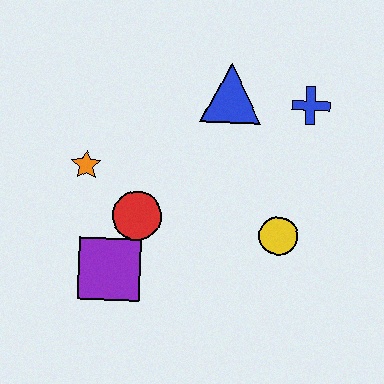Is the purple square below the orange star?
Yes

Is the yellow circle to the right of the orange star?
Yes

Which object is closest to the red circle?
The purple square is closest to the red circle.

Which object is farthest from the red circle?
The blue cross is farthest from the red circle.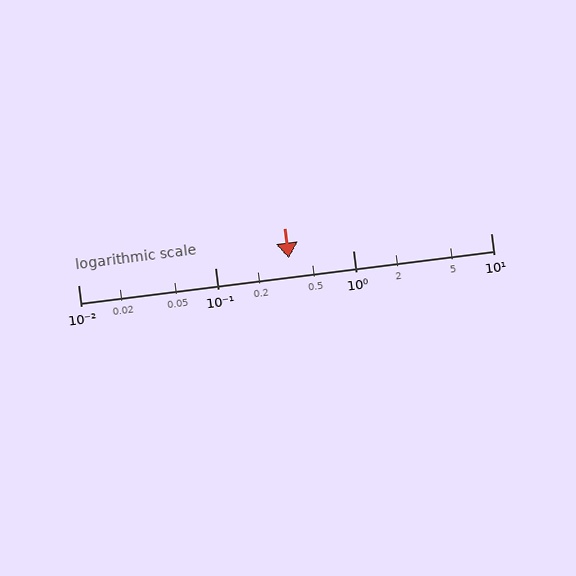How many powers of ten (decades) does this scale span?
The scale spans 3 decades, from 0.01 to 10.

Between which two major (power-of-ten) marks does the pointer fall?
The pointer is between 0.1 and 1.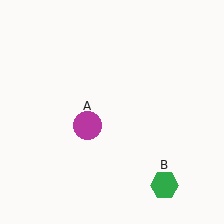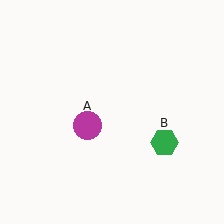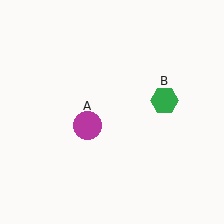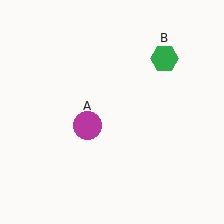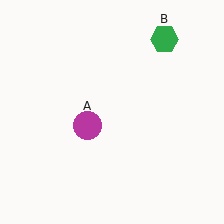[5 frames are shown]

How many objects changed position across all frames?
1 object changed position: green hexagon (object B).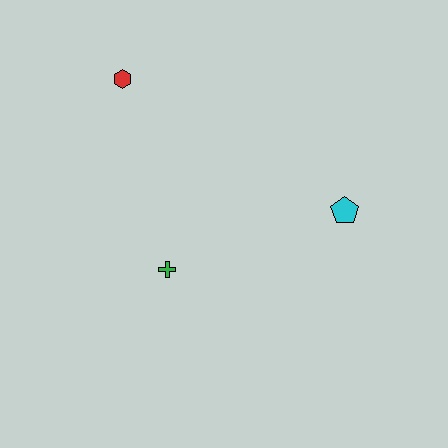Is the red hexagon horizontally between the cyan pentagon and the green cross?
No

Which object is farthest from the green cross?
The red hexagon is farthest from the green cross.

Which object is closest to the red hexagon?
The green cross is closest to the red hexagon.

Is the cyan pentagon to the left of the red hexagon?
No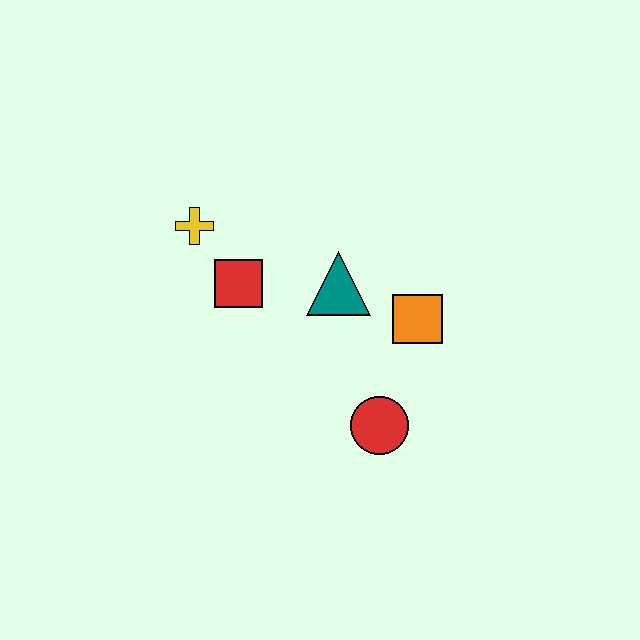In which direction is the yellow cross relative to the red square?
The yellow cross is above the red square.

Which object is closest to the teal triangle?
The orange square is closest to the teal triangle.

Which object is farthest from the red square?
The red circle is farthest from the red square.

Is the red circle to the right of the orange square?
No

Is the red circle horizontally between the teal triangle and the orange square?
Yes